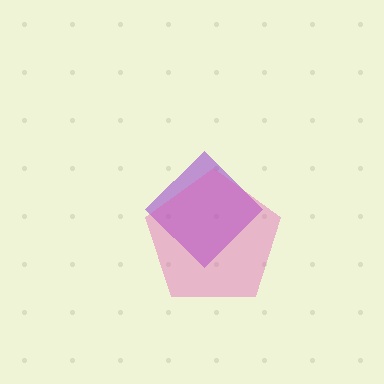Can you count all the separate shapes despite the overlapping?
Yes, there are 2 separate shapes.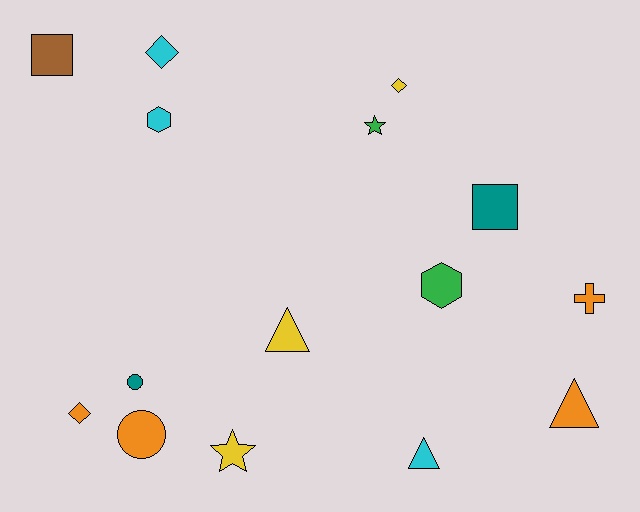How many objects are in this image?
There are 15 objects.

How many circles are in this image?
There are 2 circles.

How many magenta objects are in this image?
There are no magenta objects.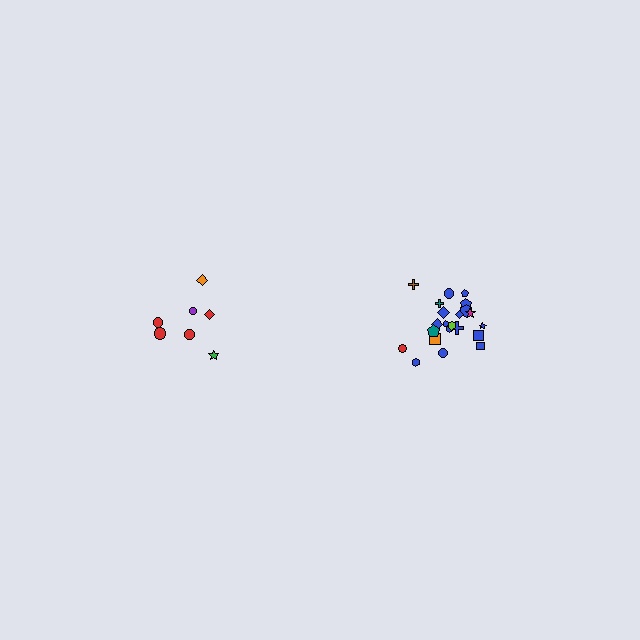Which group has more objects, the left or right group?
The right group.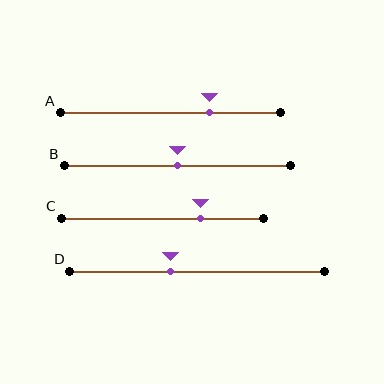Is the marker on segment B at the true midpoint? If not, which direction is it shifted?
Yes, the marker on segment B is at the true midpoint.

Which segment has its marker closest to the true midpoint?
Segment B has its marker closest to the true midpoint.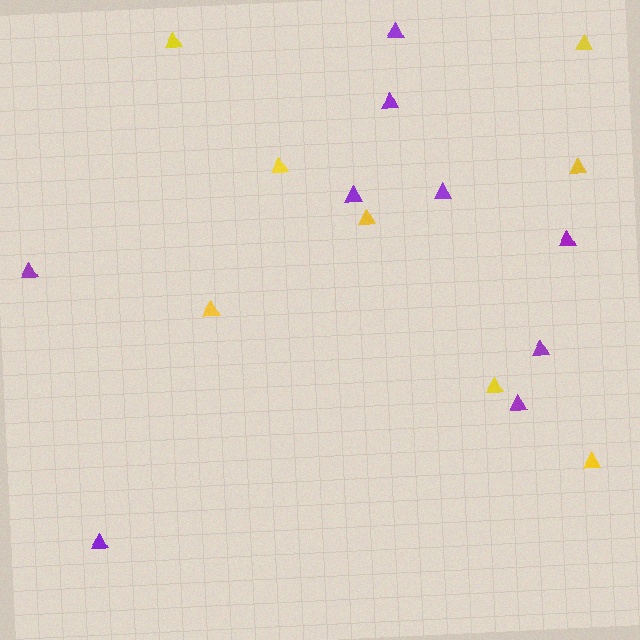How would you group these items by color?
There are 2 groups: one group of yellow triangles (8) and one group of purple triangles (9).